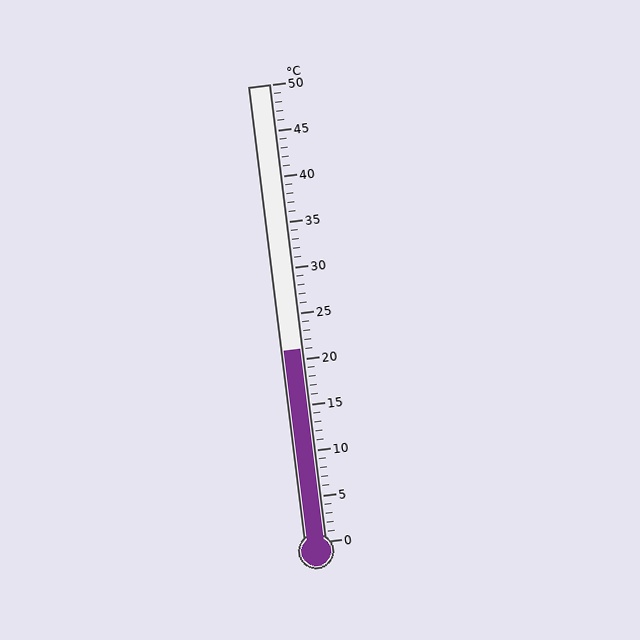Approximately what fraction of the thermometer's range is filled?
The thermometer is filled to approximately 40% of its range.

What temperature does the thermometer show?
The thermometer shows approximately 21°C.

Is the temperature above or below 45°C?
The temperature is below 45°C.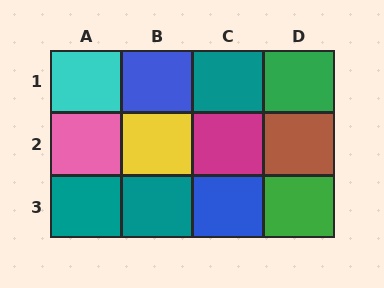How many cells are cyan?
1 cell is cyan.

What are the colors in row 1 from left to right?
Cyan, blue, teal, green.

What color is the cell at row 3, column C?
Blue.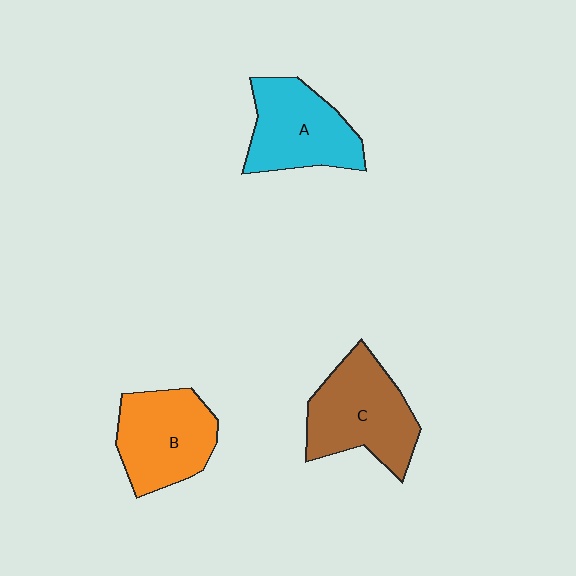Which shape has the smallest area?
Shape A (cyan).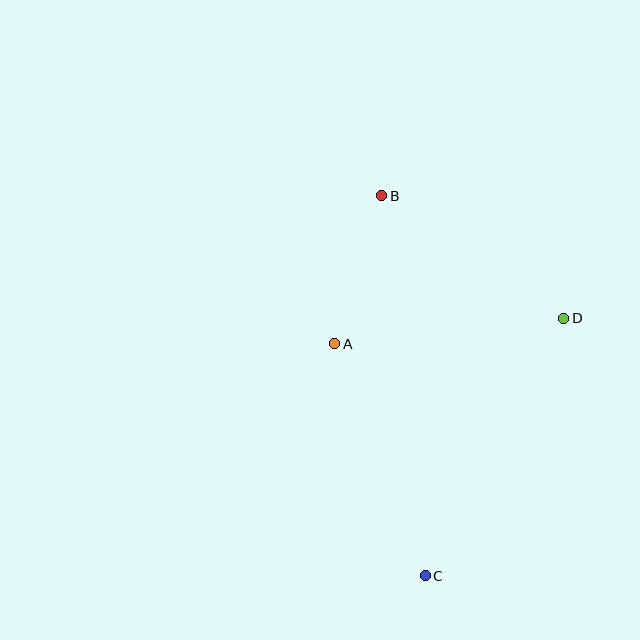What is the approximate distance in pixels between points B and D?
The distance between B and D is approximately 219 pixels.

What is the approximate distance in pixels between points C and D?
The distance between C and D is approximately 293 pixels.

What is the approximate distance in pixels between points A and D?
The distance between A and D is approximately 230 pixels.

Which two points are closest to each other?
Points A and B are closest to each other.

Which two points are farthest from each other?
Points B and C are farthest from each other.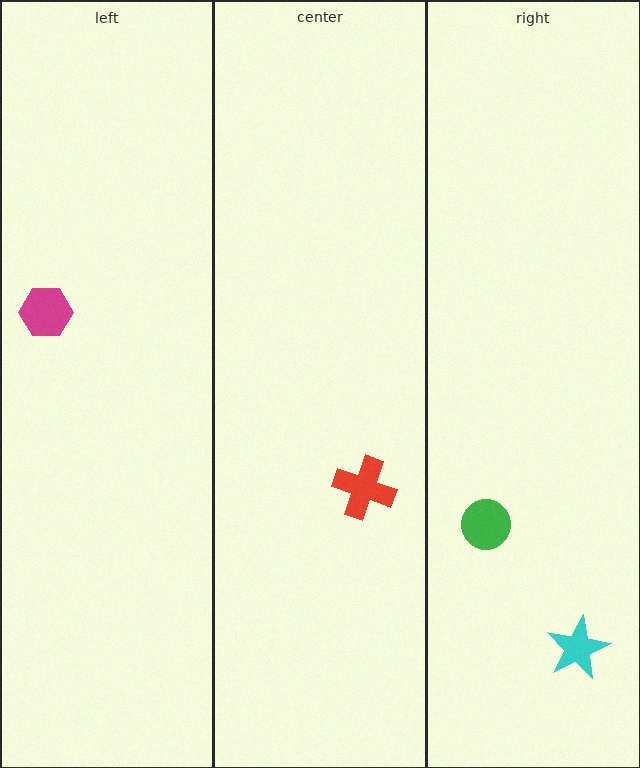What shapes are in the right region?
The cyan star, the green circle.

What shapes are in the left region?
The magenta hexagon.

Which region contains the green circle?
The right region.